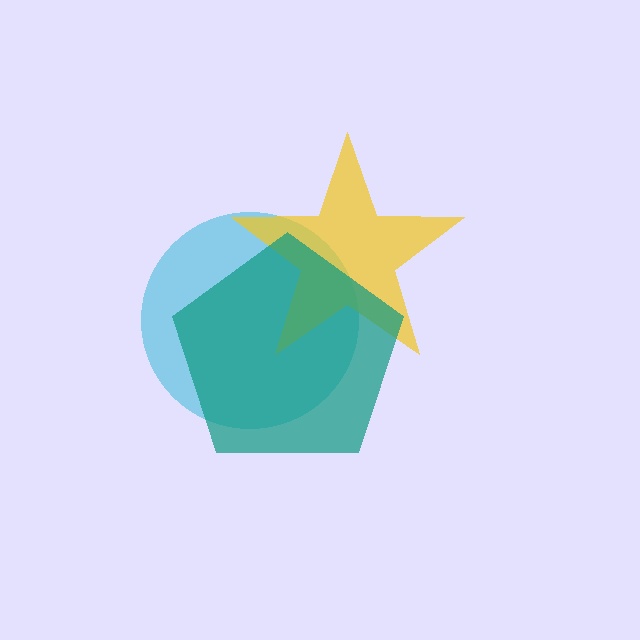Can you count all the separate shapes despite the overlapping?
Yes, there are 3 separate shapes.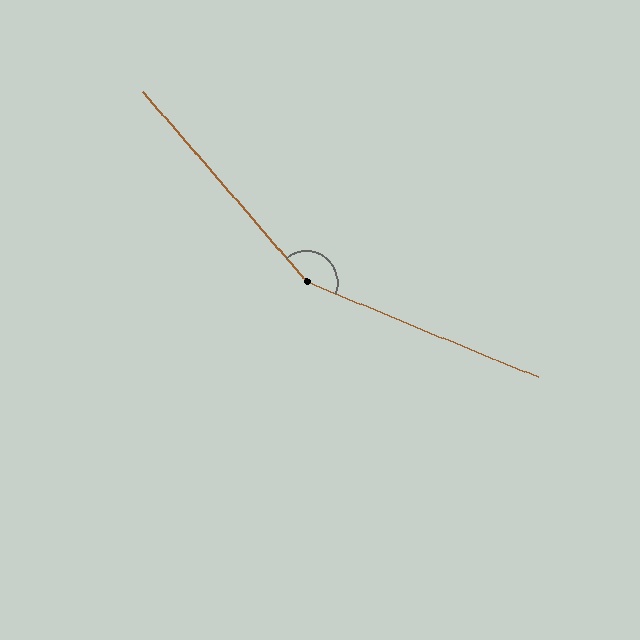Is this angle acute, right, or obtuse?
It is obtuse.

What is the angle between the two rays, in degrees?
Approximately 153 degrees.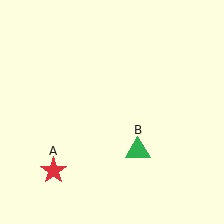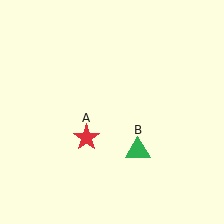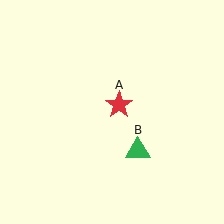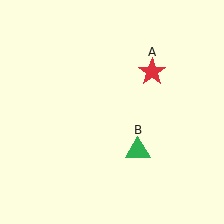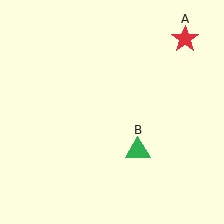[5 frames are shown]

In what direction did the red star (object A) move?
The red star (object A) moved up and to the right.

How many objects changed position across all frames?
1 object changed position: red star (object A).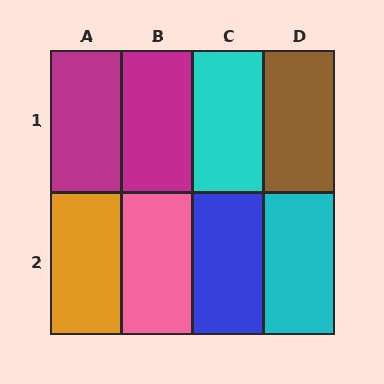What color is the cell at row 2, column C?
Blue.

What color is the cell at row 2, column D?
Cyan.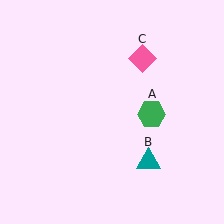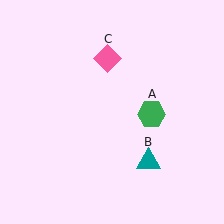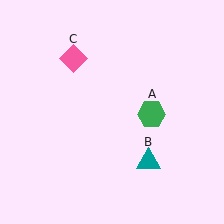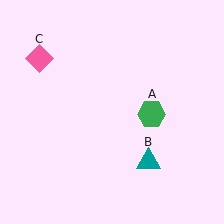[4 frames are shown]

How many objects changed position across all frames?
1 object changed position: pink diamond (object C).